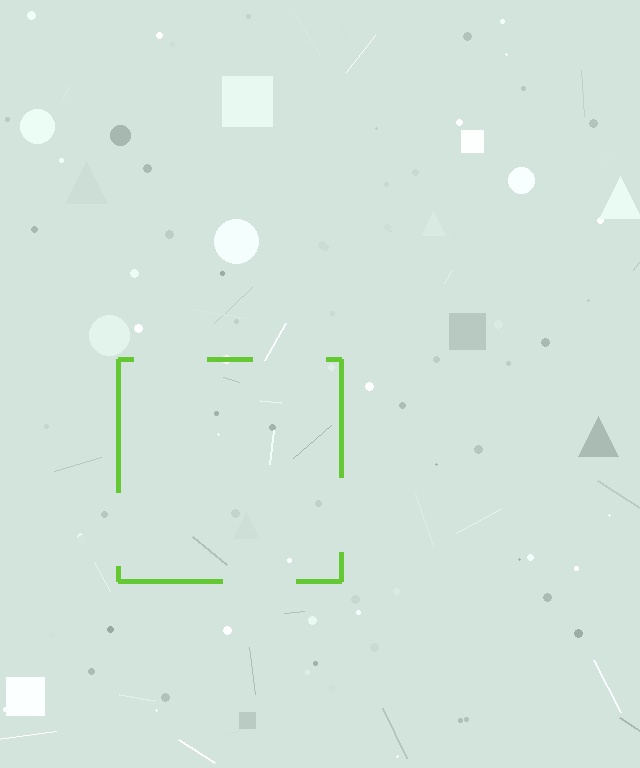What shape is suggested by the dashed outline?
The dashed outline suggests a square.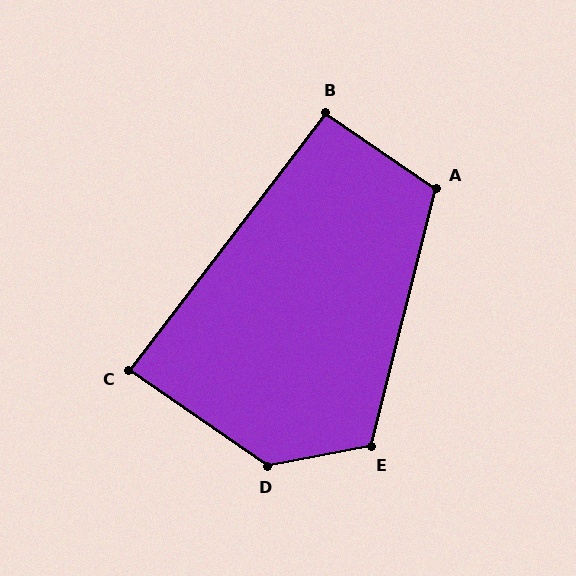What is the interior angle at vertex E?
Approximately 115 degrees (obtuse).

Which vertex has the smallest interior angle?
C, at approximately 87 degrees.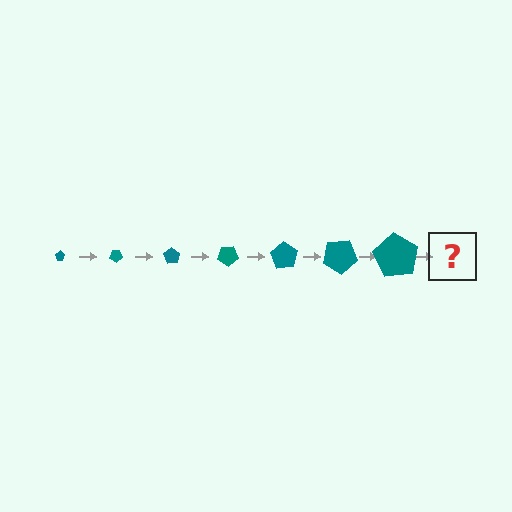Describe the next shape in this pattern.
It should be a pentagon, larger than the previous one and rotated 245 degrees from the start.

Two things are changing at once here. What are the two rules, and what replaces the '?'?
The two rules are that the pentagon grows larger each step and it rotates 35 degrees each step. The '?' should be a pentagon, larger than the previous one and rotated 245 degrees from the start.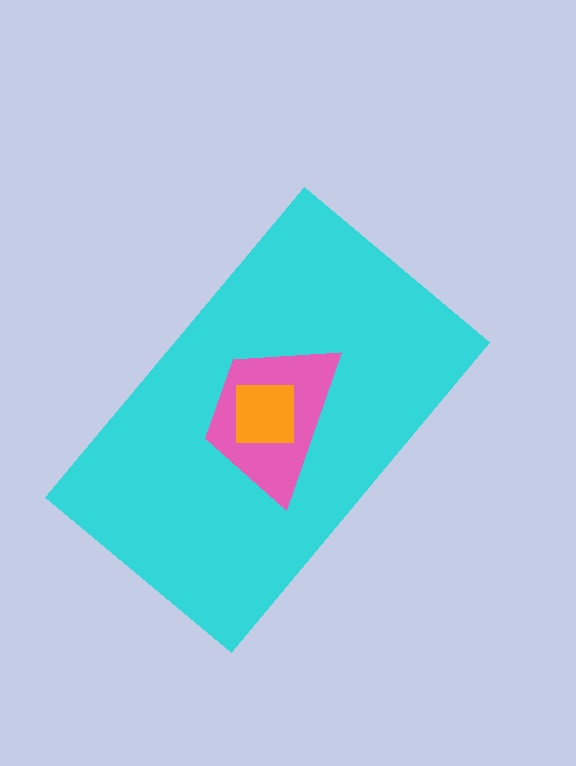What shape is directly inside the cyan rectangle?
The pink trapezoid.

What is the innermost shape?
The orange square.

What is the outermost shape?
The cyan rectangle.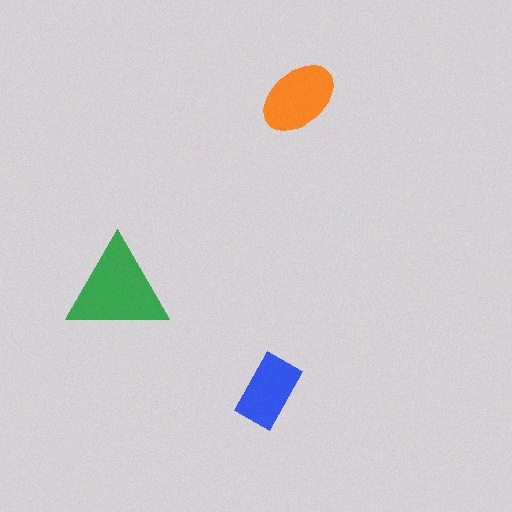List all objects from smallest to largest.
The blue rectangle, the orange ellipse, the green triangle.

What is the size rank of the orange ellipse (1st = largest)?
2nd.